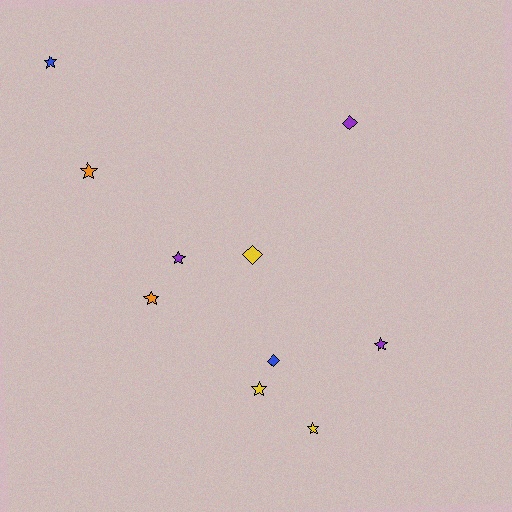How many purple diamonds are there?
There is 1 purple diamond.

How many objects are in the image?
There are 10 objects.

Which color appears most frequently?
Purple, with 3 objects.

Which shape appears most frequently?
Star, with 7 objects.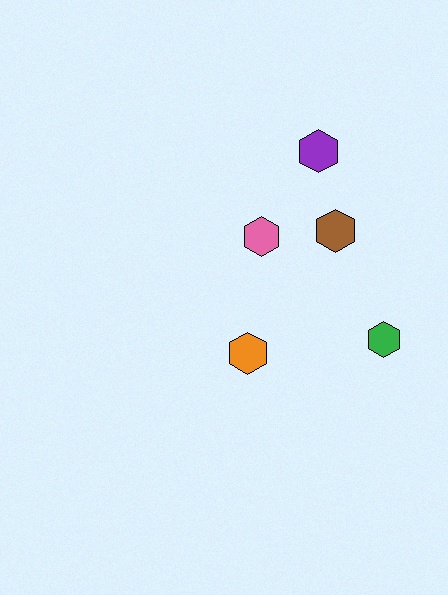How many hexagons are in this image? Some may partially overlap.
There are 5 hexagons.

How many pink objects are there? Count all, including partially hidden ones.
There is 1 pink object.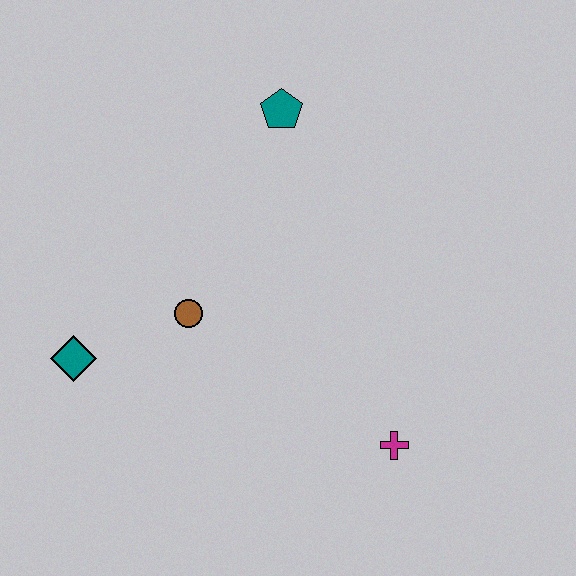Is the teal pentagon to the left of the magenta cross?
Yes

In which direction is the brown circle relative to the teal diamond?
The brown circle is to the right of the teal diamond.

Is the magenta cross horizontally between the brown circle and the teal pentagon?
No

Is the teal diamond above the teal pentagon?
No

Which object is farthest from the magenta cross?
The teal pentagon is farthest from the magenta cross.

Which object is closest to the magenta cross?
The brown circle is closest to the magenta cross.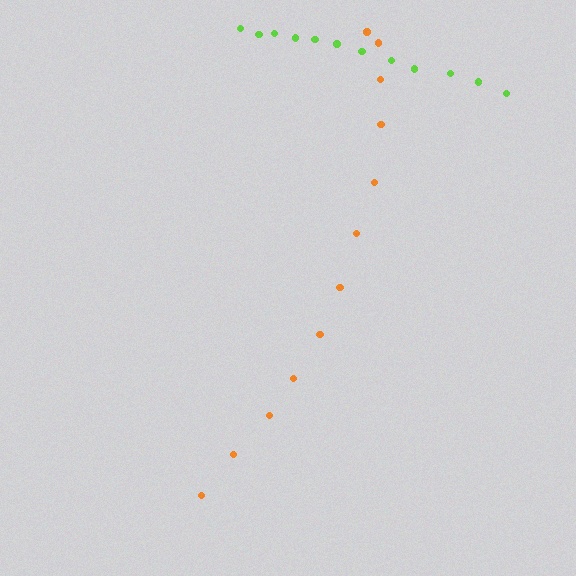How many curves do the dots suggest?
There are 2 distinct paths.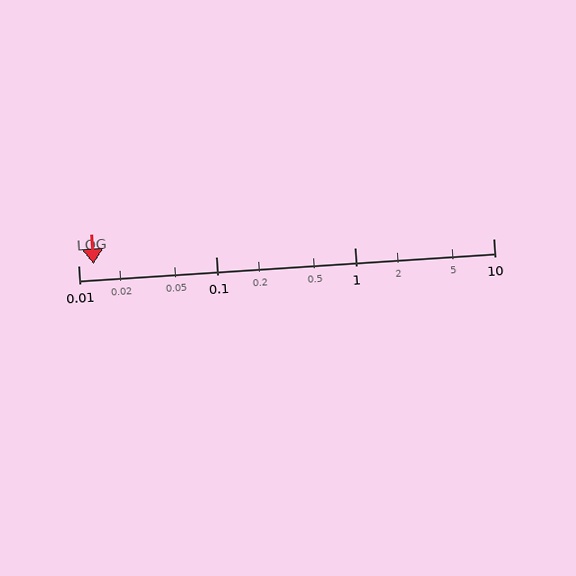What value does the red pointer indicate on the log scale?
The pointer indicates approximately 0.013.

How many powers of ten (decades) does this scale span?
The scale spans 3 decades, from 0.01 to 10.